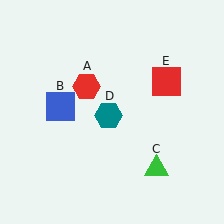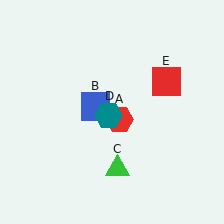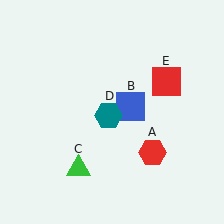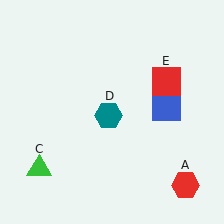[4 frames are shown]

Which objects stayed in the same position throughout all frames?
Teal hexagon (object D) and red square (object E) remained stationary.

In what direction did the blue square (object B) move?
The blue square (object B) moved right.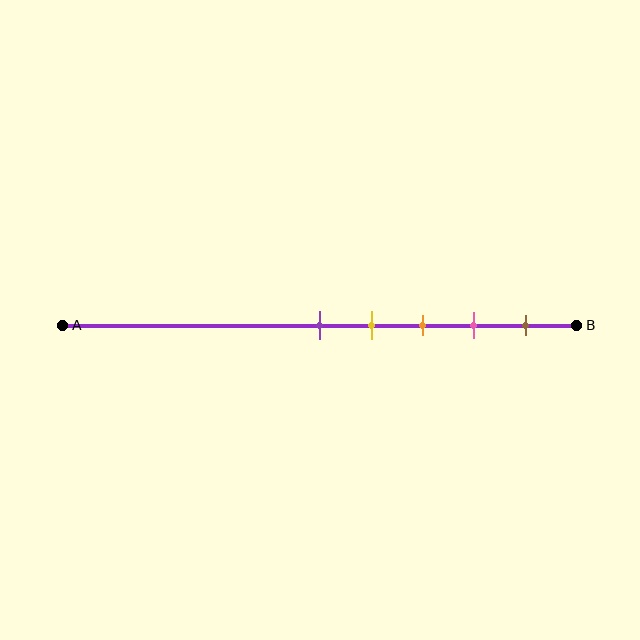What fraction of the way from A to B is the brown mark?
The brown mark is approximately 90% (0.9) of the way from A to B.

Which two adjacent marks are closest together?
The purple and yellow marks are the closest adjacent pair.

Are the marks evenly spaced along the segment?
Yes, the marks are approximately evenly spaced.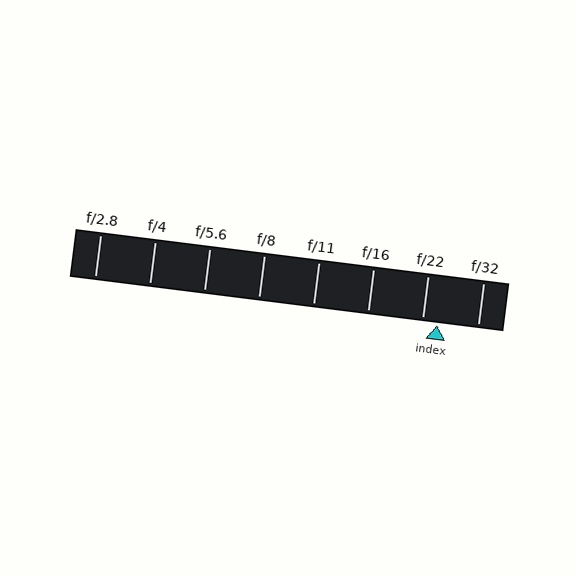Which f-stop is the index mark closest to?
The index mark is closest to f/22.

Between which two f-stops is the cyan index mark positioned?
The index mark is between f/22 and f/32.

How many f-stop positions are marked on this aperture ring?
There are 8 f-stop positions marked.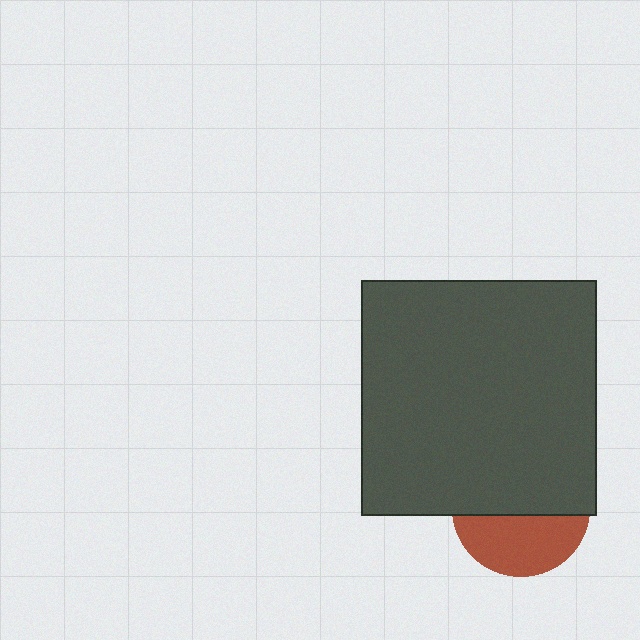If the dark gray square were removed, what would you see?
You would see the complete brown circle.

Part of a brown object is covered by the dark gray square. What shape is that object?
It is a circle.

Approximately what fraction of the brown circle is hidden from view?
Roughly 57% of the brown circle is hidden behind the dark gray square.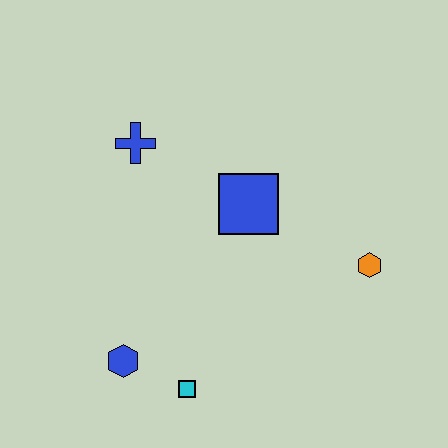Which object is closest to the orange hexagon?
The blue square is closest to the orange hexagon.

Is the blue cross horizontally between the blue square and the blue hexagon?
Yes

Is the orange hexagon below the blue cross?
Yes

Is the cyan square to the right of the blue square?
No